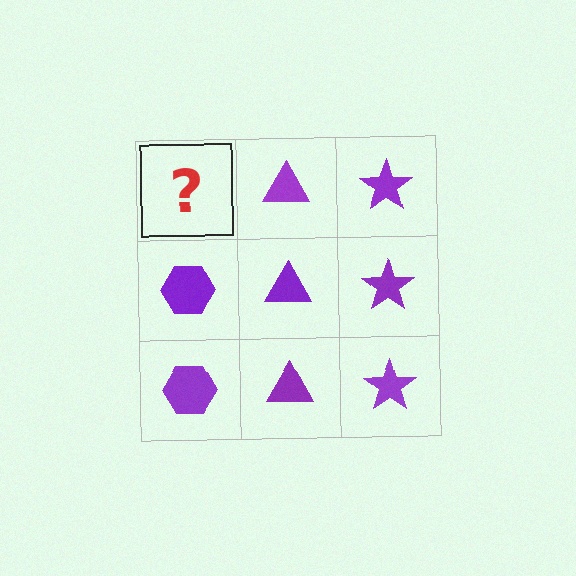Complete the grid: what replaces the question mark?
The question mark should be replaced with a purple hexagon.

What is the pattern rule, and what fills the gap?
The rule is that each column has a consistent shape. The gap should be filled with a purple hexagon.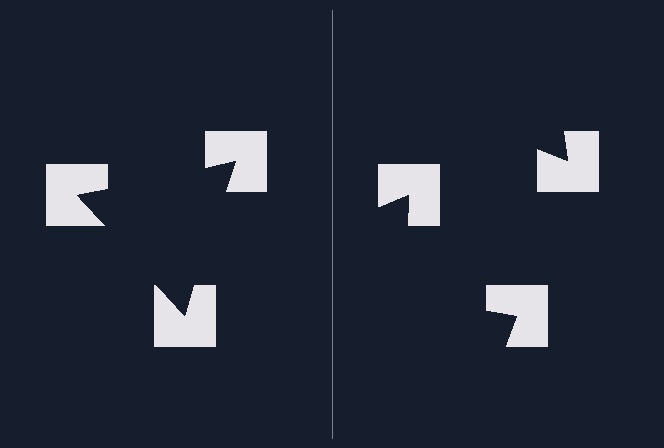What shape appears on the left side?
An illusory triangle.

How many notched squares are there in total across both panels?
6 — 3 on each side.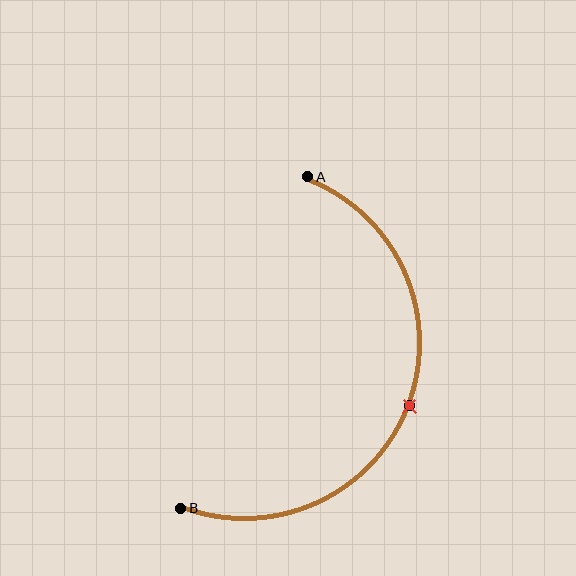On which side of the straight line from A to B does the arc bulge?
The arc bulges to the right of the straight line connecting A and B.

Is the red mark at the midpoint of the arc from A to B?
Yes. The red mark lies on the arc at equal arc-length from both A and B — it is the arc midpoint.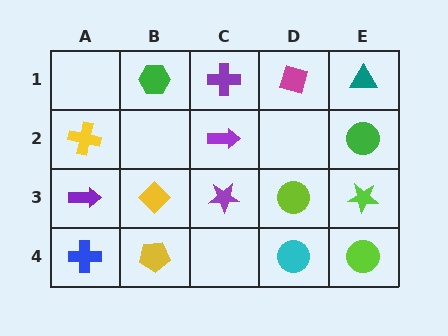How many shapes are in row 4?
4 shapes.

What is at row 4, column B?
A yellow pentagon.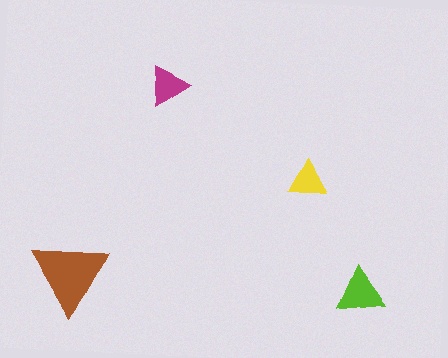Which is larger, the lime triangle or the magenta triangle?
The lime one.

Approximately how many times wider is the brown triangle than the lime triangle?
About 1.5 times wider.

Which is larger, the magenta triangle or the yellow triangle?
The magenta one.